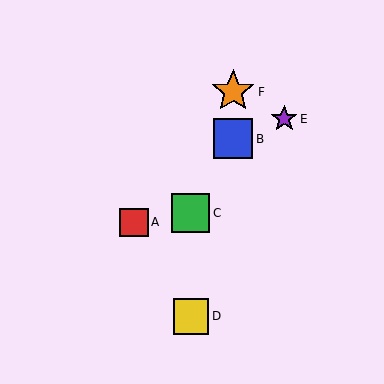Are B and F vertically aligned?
Yes, both are at x≈233.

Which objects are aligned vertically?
Objects B, F are aligned vertically.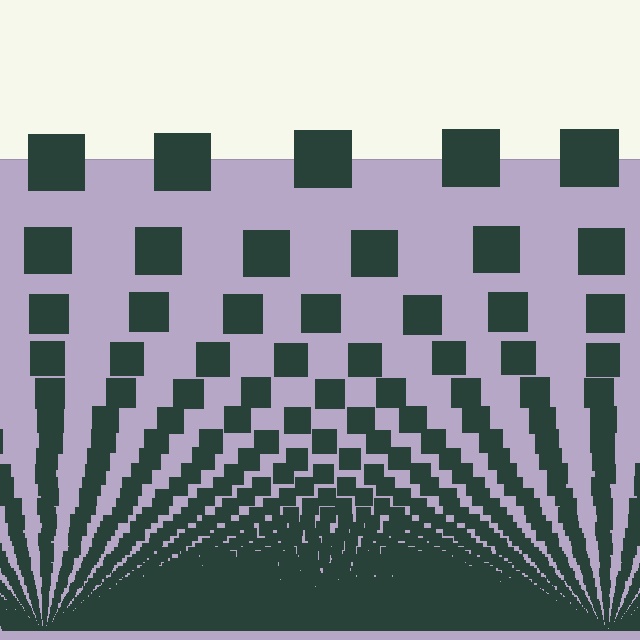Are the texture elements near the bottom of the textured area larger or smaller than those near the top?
Smaller. The gradient is inverted — elements near the bottom are smaller and denser.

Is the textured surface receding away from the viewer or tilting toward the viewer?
The surface appears to tilt toward the viewer. Texture elements get larger and sparser toward the top.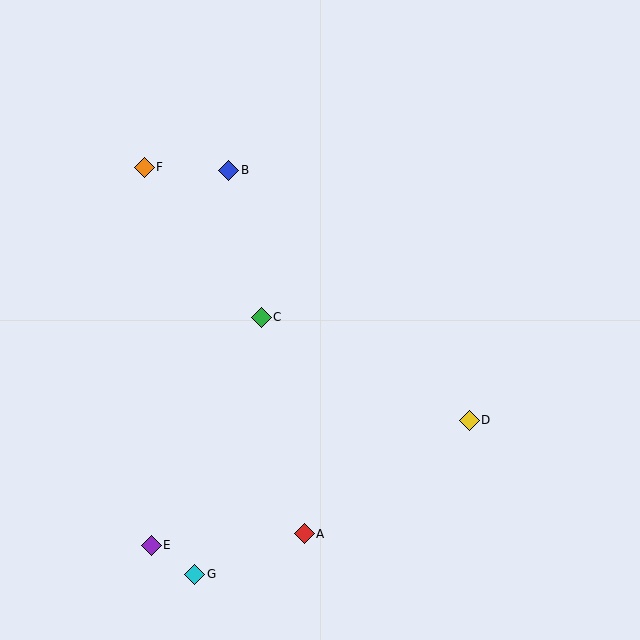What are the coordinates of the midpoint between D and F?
The midpoint between D and F is at (307, 294).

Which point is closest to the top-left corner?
Point F is closest to the top-left corner.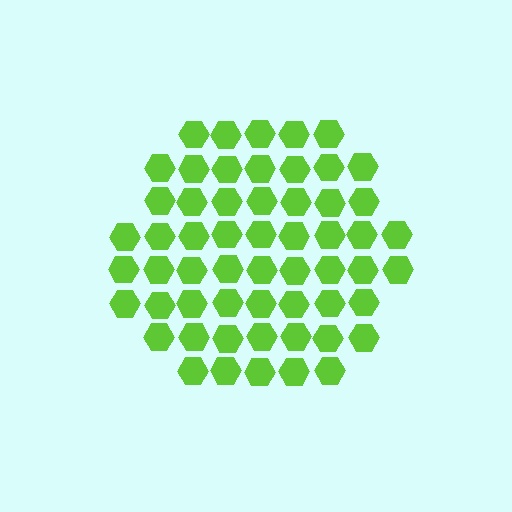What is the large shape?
The large shape is a hexagon.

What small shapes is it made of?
It is made of small hexagons.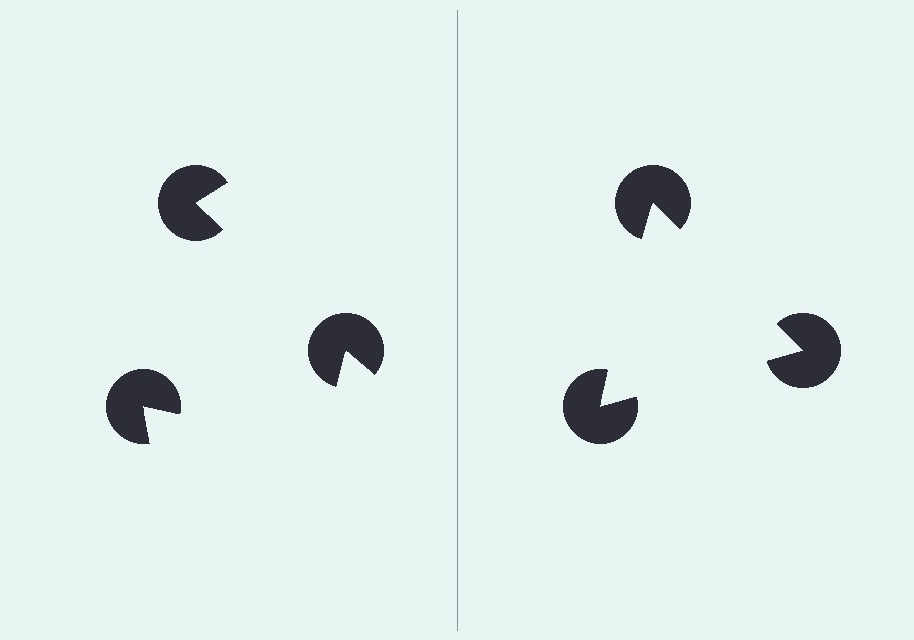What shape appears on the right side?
An illusory triangle.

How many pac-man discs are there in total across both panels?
6 — 3 on each side.